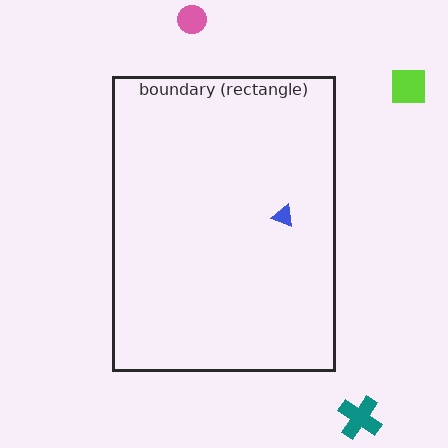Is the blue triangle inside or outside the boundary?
Inside.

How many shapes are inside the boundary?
1 inside, 3 outside.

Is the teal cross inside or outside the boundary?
Outside.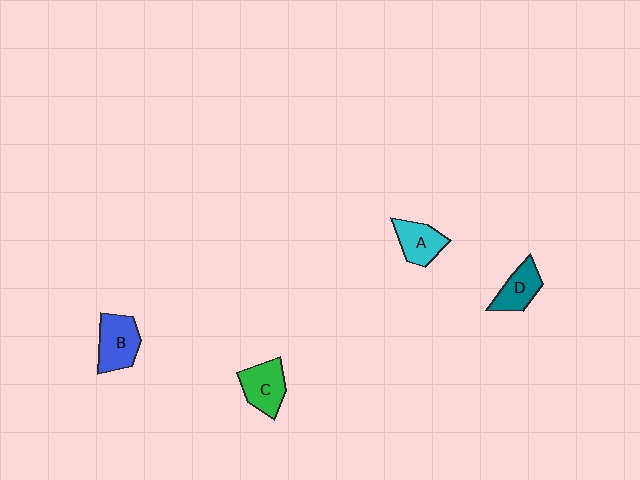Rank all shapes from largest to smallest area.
From largest to smallest: B (blue), C (green), A (cyan), D (teal).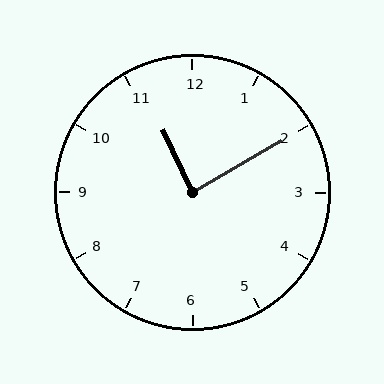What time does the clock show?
11:10.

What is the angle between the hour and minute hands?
Approximately 85 degrees.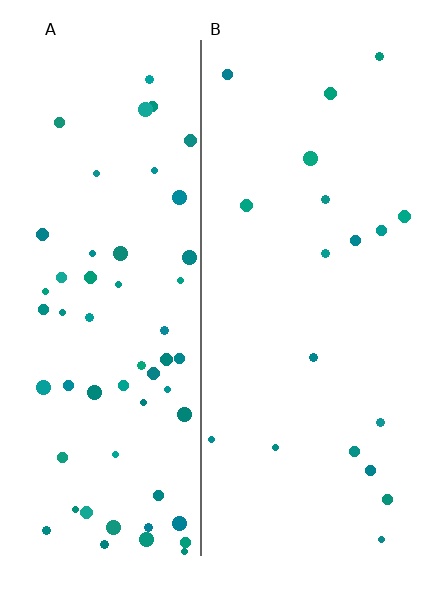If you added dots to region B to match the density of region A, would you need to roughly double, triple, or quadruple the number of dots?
Approximately triple.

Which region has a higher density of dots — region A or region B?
A (the left).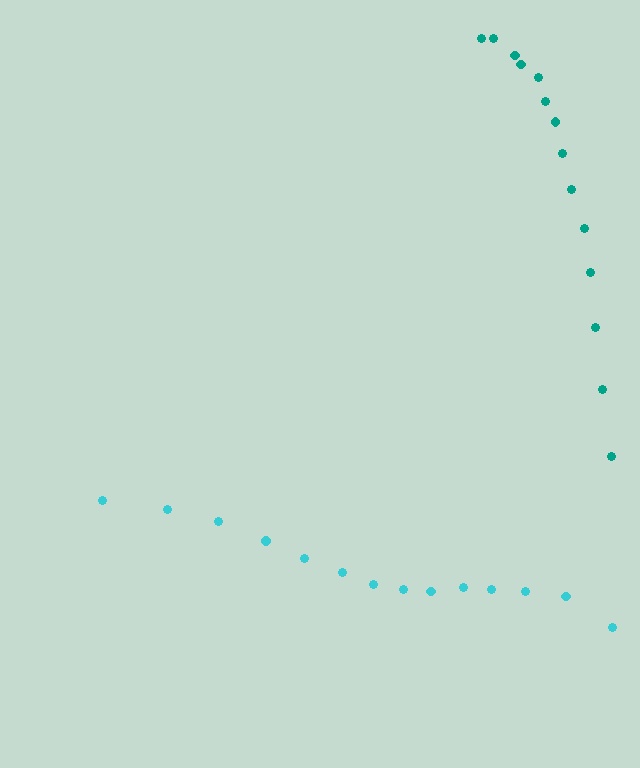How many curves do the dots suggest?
There are 2 distinct paths.